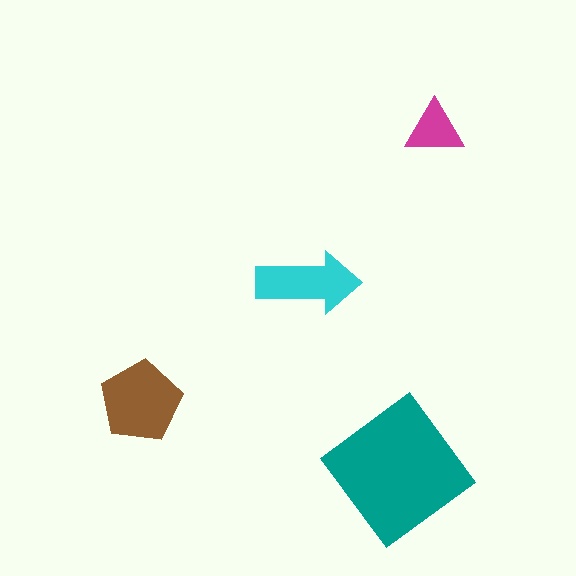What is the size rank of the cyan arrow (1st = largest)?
3rd.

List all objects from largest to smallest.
The teal diamond, the brown pentagon, the cyan arrow, the magenta triangle.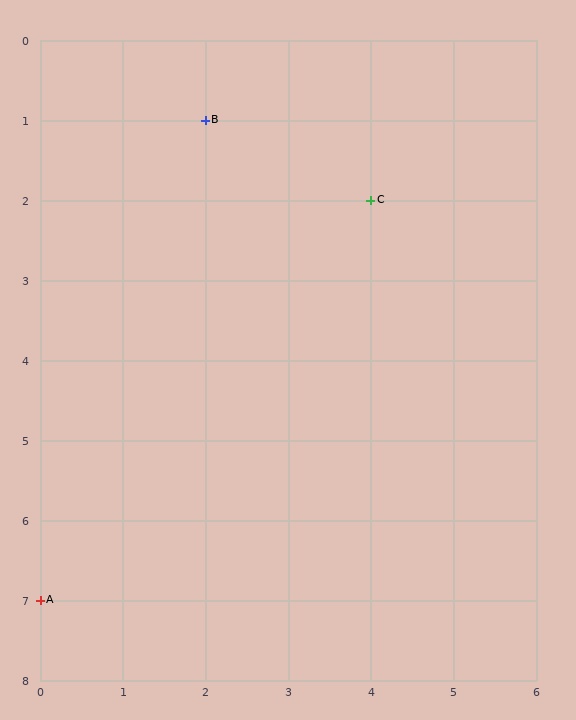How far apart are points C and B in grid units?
Points C and B are 2 columns and 1 row apart (about 2.2 grid units diagonally).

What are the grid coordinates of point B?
Point B is at grid coordinates (2, 1).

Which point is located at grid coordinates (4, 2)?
Point C is at (4, 2).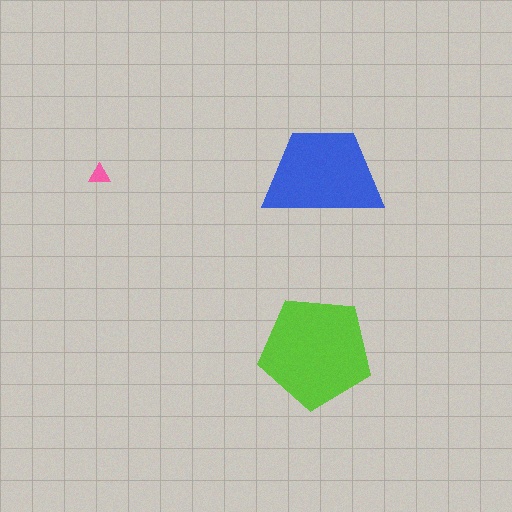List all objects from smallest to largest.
The pink triangle, the blue trapezoid, the lime pentagon.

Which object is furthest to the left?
The pink triangle is leftmost.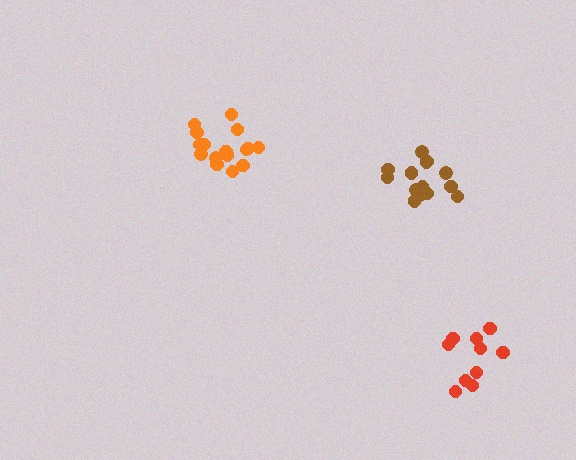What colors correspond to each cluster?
The clusters are colored: brown, orange, red.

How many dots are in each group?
Group 1: 14 dots, Group 2: 16 dots, Group 3: 10 dots (40 total).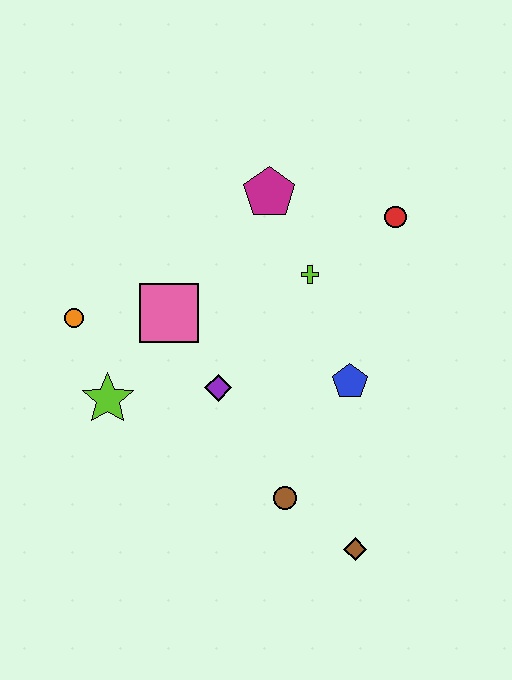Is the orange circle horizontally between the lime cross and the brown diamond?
No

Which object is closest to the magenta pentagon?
The lime cross is closest to the magenta pentagon.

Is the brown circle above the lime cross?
No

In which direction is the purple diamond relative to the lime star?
The purple diamond is to the right of the lime star.